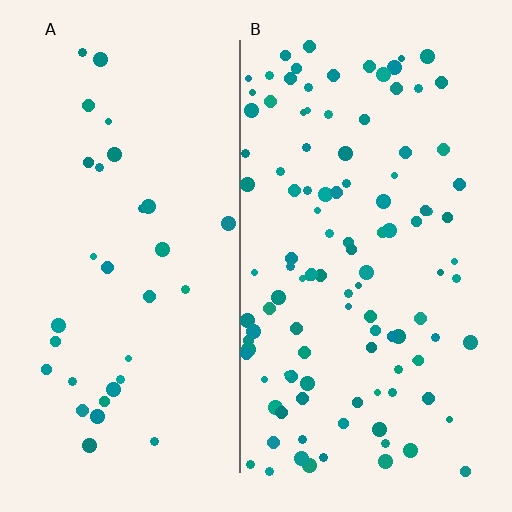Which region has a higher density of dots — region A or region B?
B (the right).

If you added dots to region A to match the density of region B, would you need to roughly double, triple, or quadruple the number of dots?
Approximately triple.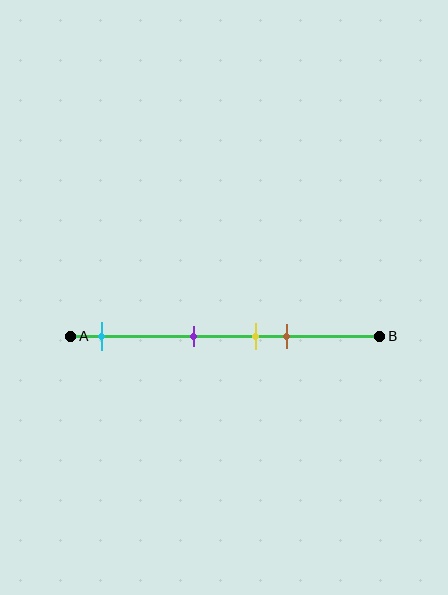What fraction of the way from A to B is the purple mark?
The purple mark is approximately 40% (0.4) of the way from A to B.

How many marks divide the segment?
There are 4 marks dividing the segment.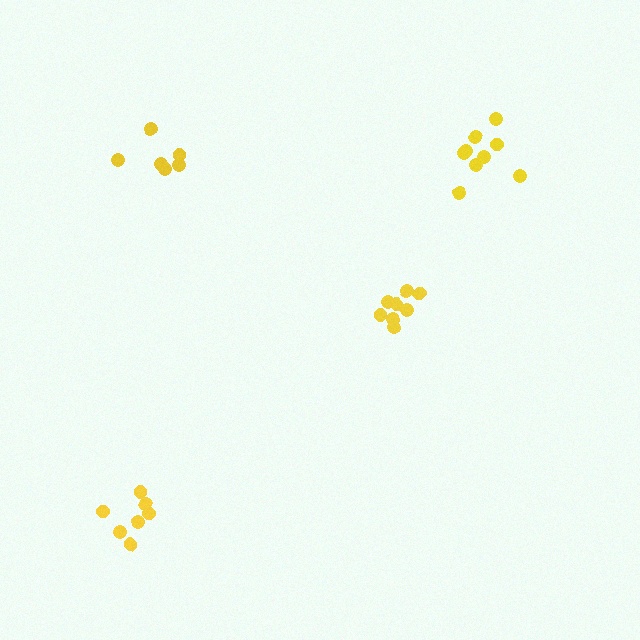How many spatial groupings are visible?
There are 4 spatial groupings.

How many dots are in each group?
Group 1: 7 dots, Group 2: 9 dots, Group 3: 8 dots, Group 4: 6 dots (30 total).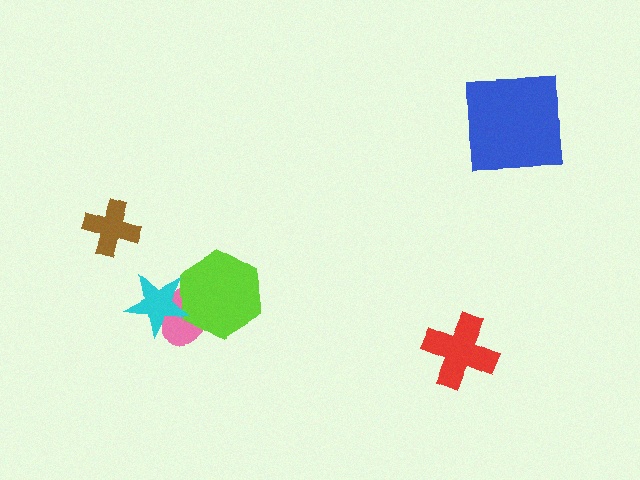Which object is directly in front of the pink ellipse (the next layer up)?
The lime hexagon is directly in front of the pink ellipse.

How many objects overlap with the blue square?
0 objects overlap with the blue square.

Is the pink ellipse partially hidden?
Yes, it is partially covered by another shape.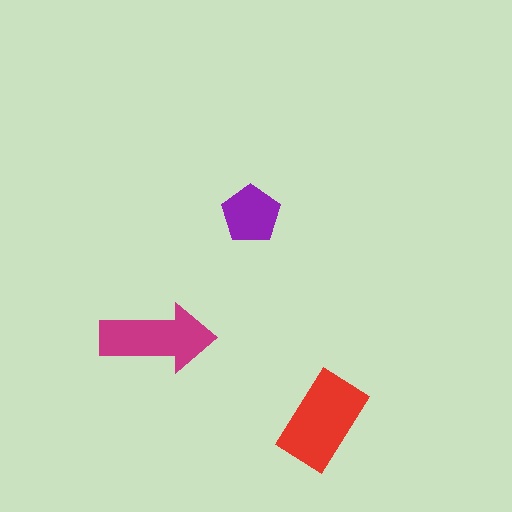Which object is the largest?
The red rectangle.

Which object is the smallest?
The purple pentagon.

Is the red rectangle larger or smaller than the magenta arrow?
Larger.